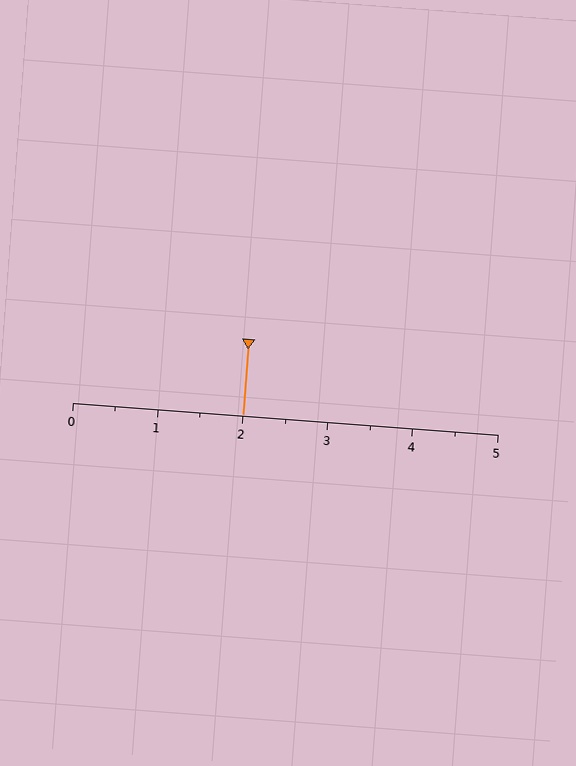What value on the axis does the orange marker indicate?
The marker indicates approximately 2.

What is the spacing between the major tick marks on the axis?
The major ticks are spaced 1 apart.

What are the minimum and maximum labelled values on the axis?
The axis runs from 0 to 5.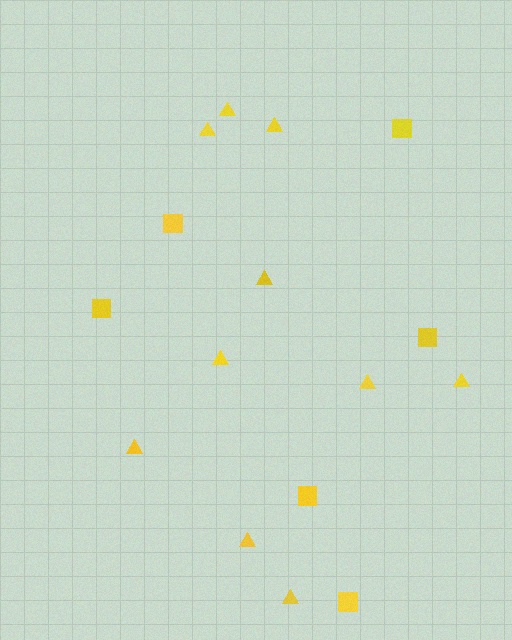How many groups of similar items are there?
There are 2 groups: one group of triangles (10) and one group of squares (6).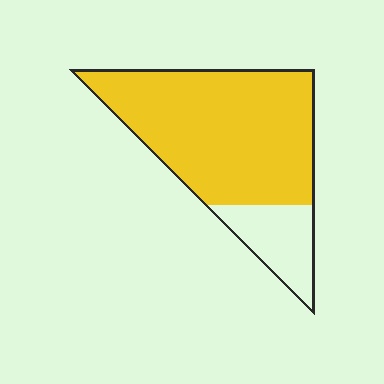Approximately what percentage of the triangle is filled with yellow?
Approximately 80%.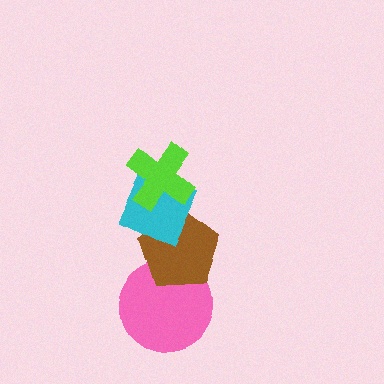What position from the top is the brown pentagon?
The brown pentagon is 3rd from the top.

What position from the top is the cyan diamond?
The cyan diamond is 2nd from the top.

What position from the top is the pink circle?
The pink circle is 4th from the top.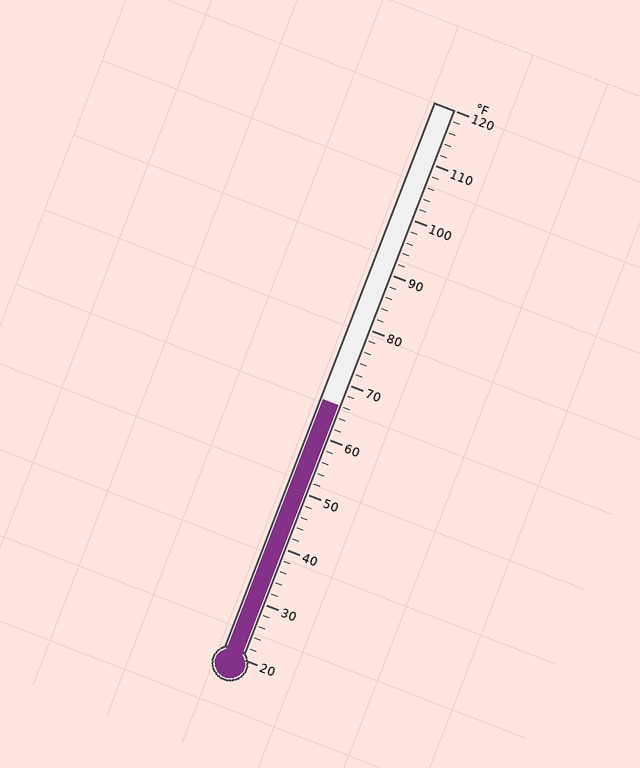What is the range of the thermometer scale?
The thermometer scale ranges from 20°F to 120°F.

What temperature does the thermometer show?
The thermometer shows approximately 66°F.